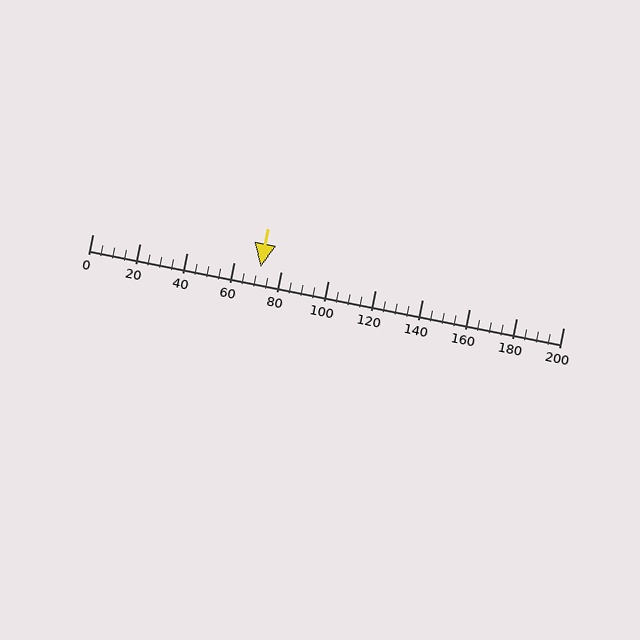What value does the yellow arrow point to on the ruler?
The yellow arrow points to approximately 72.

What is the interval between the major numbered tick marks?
The major tick marks are spaced 20 units apart.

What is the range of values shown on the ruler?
The ruler shows values from 0 to 200.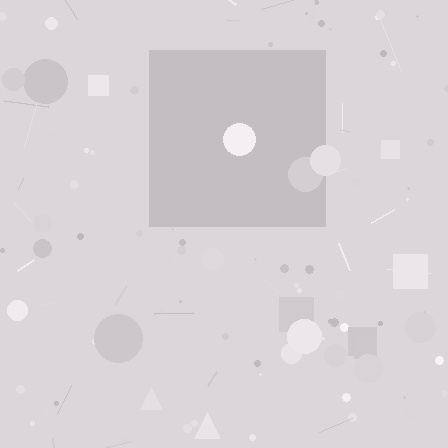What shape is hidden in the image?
A square is hidden in the image.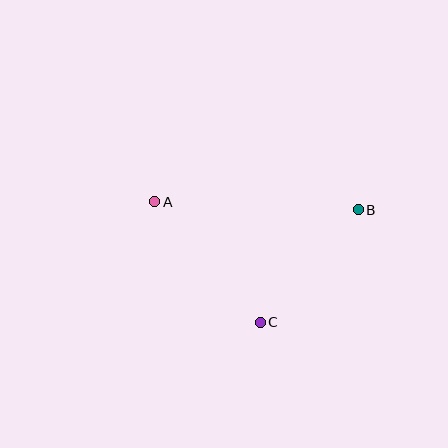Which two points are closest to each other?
Points B and C are closest to each other.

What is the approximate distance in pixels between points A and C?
The distance between A and C is approximately 160 pixels.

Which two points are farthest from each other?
Points A and B are farthest from each other.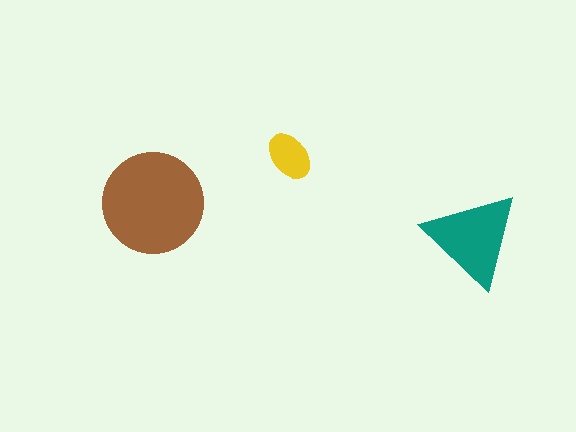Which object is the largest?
The brown circle.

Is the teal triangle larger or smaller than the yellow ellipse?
Larger.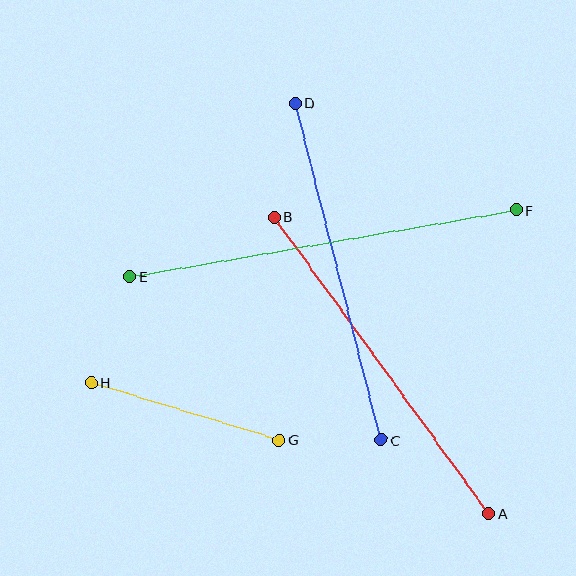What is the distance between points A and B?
The distance is approximately 367 pixels.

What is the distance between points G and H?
The distance is approximately 197 pixels.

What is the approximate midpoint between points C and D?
The midpoint is at approximately (338, 272) pixels.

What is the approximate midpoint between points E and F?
The midpoint is at approximately (323, 243) pixels.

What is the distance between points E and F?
The distance is approximately 391 pixels.